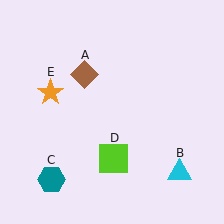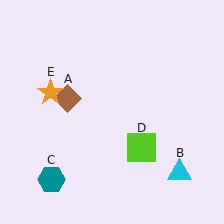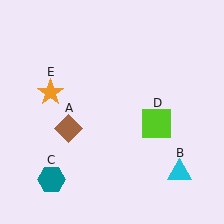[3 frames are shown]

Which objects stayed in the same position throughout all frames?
Cyan triangle (object B) and teal hexagon (object C) and orange star (object E) remained stationary.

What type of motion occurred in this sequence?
The brown diamond (object A), lime square (object D) rotated counterclockwise around the center of the scene.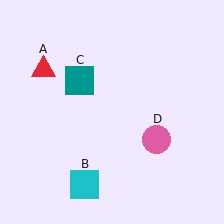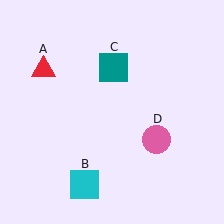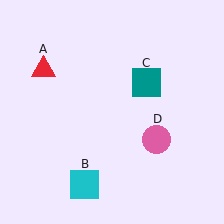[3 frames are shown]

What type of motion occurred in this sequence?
The teal square (object C) rotated clockwise around the center of the scene.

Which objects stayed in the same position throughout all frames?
Red triangle (object A) and cyan square (object B) and pink circle (object D) remained stationary.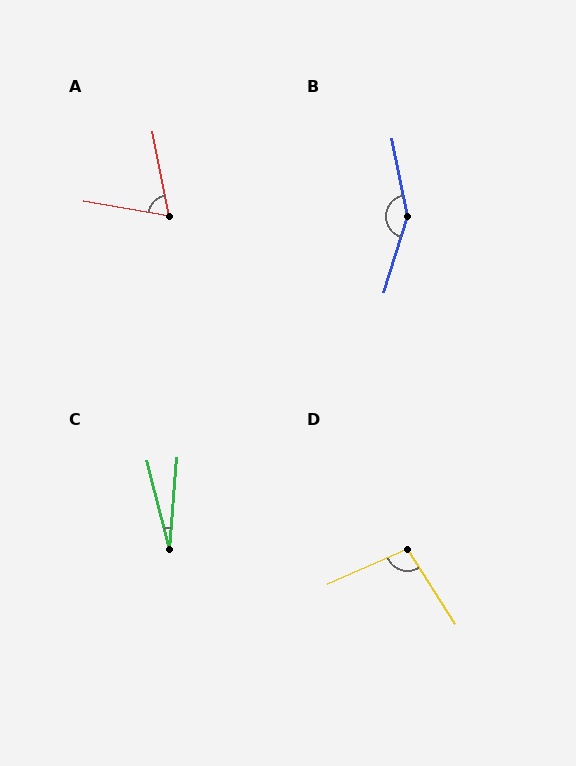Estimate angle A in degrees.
Approximately 69 degrees.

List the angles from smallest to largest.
C (19°), A (69°), D (99°), B (152°).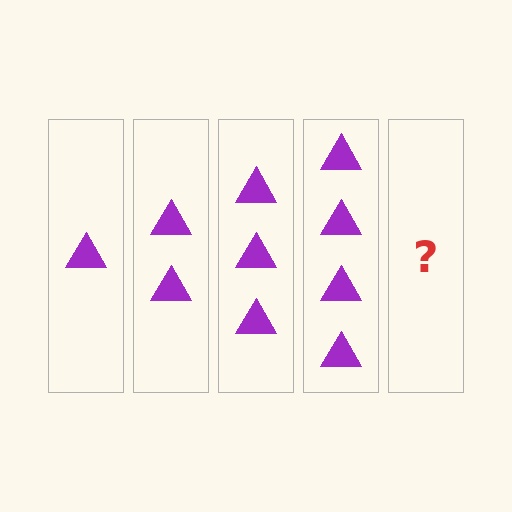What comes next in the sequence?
The next element should be 5 triangles.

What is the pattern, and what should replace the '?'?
The pattern is that each step adds one more triangle. The '?' should be 5 triangles.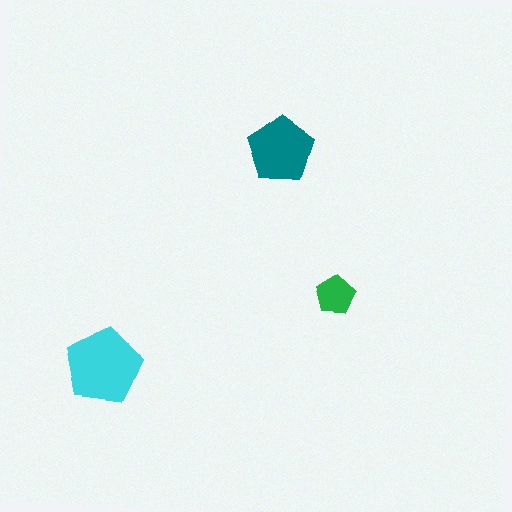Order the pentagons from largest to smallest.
the cyan one, the teal one, the green one.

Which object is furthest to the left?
The cyan pentagon is leftmost.